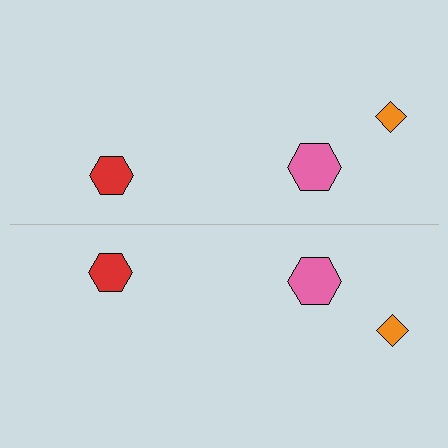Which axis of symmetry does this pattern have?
The pattern has a horizontal axis of symmetry running through the center of the image.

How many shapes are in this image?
There are 6 shapes in this image.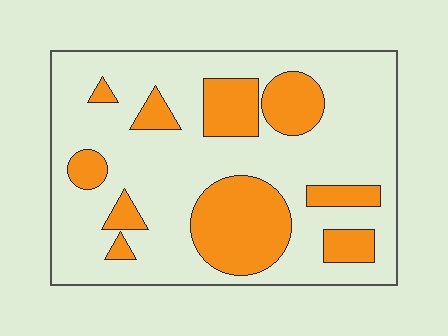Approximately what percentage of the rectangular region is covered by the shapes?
Approximately 25%.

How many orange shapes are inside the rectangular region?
10.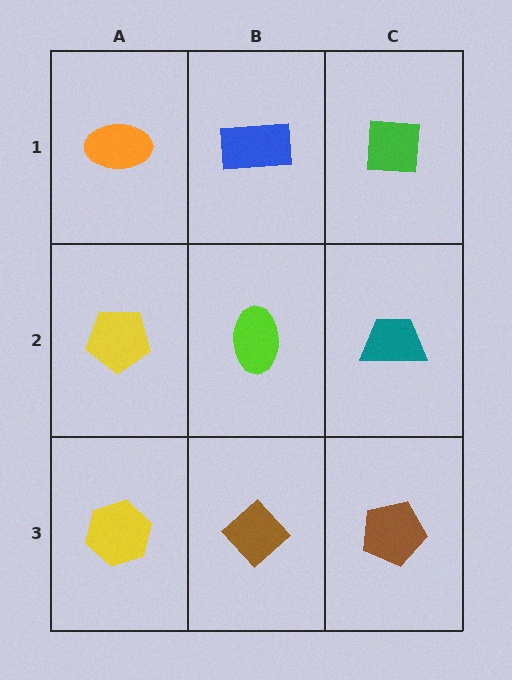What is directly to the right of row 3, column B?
A brown pentagon.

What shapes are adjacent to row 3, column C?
A teal trapezoid (row 2, column C), a brown diamond (row 3, column B).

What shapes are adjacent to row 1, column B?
A lime ellipse (row 2, column B), an orange ellipse (row 1, column A), a green square (row 1, column C).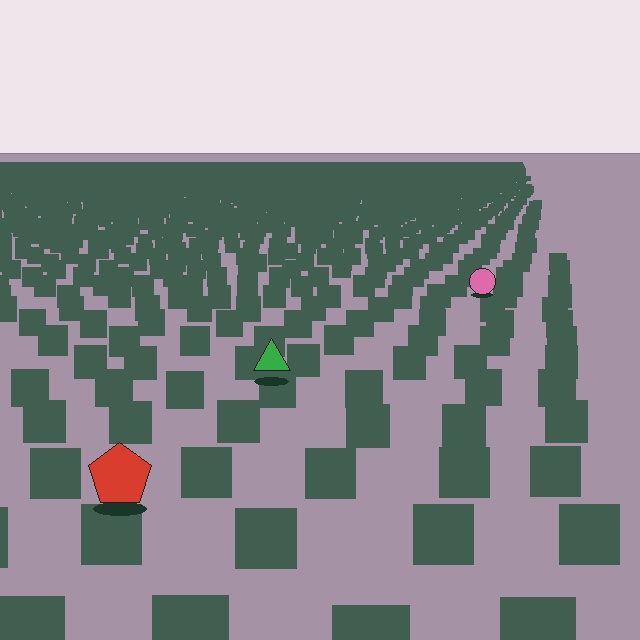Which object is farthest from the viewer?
The pink circle is farthest from the viewer. It appears smaller and the ground texture around it is denser.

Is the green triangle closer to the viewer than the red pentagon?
No. The red pentagon is closer — you can tell from the texture gradient: the ground texture is coarser near it.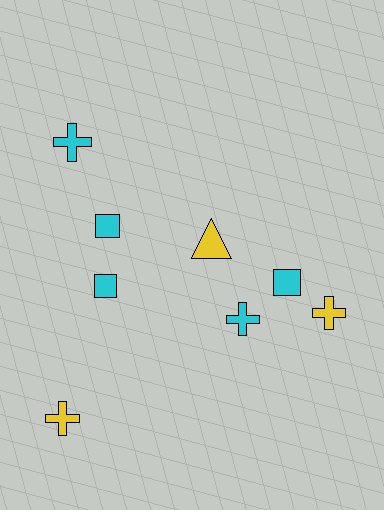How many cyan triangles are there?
There are no cyan triangles.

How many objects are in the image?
There are 8 objects.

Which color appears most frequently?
Cyan, with 5 objects.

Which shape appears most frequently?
Cross, with 4 objects.